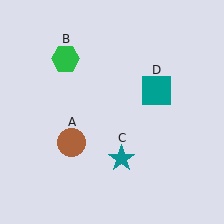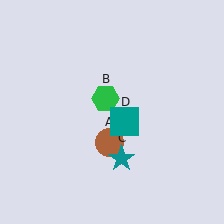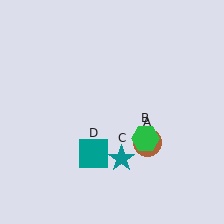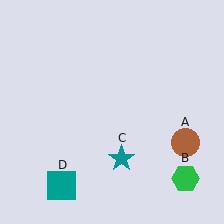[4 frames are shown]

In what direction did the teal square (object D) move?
The teal square (object D) moved down and to the left.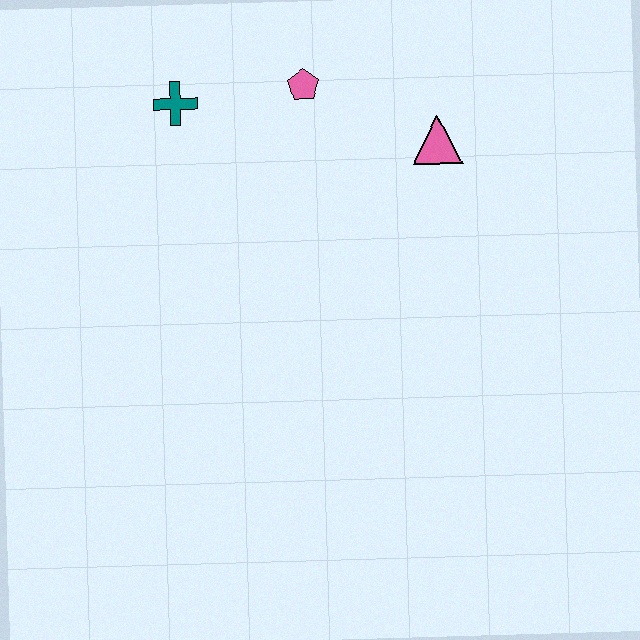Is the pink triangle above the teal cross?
No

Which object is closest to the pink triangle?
The pink pentagon is closest to the pink triangle.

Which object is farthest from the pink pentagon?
The pink triangle is farthest from the pink pentagon.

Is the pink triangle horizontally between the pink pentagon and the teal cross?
No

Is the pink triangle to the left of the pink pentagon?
No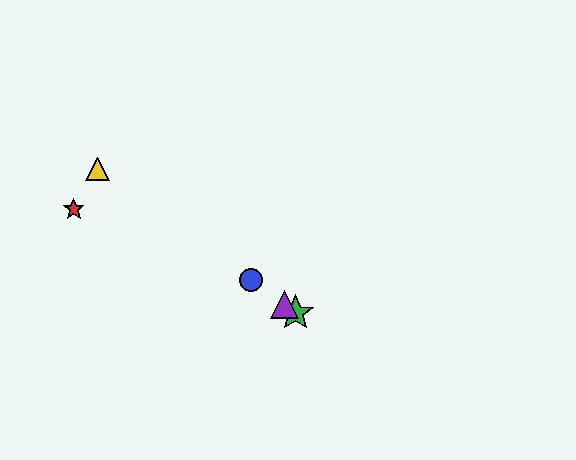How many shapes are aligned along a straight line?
4 shapes (the blue circle, the green star, the yellow triangle, the purple triangle) are aligned along a straight line.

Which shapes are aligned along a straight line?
The blue circle, the green star, the yellow triangle, the purple triangle are aligned along a straight line.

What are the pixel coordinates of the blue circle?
The blue circle is at (251, 280).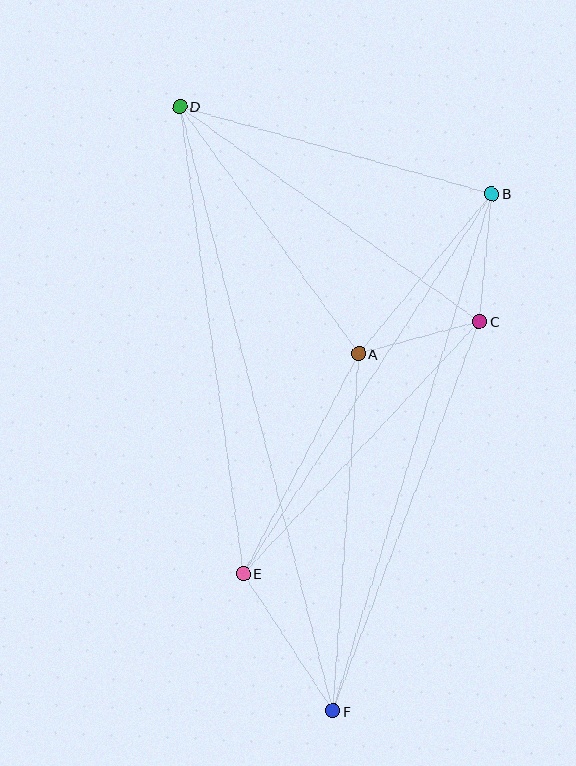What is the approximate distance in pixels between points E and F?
The distance between E and F is approximately 164 pixels.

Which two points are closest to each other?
Points A and C are closest to each other.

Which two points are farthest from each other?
Points D and F are farthest from each other.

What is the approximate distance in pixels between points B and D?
The distance between B and D is approximately 325 pixels.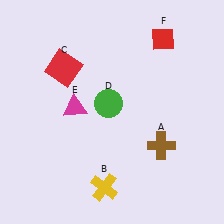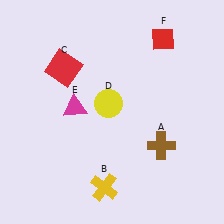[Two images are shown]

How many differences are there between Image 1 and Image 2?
There is 1 difference between the two images.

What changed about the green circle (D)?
In Image 1, D is green. In Image 2, it changed to yellow.